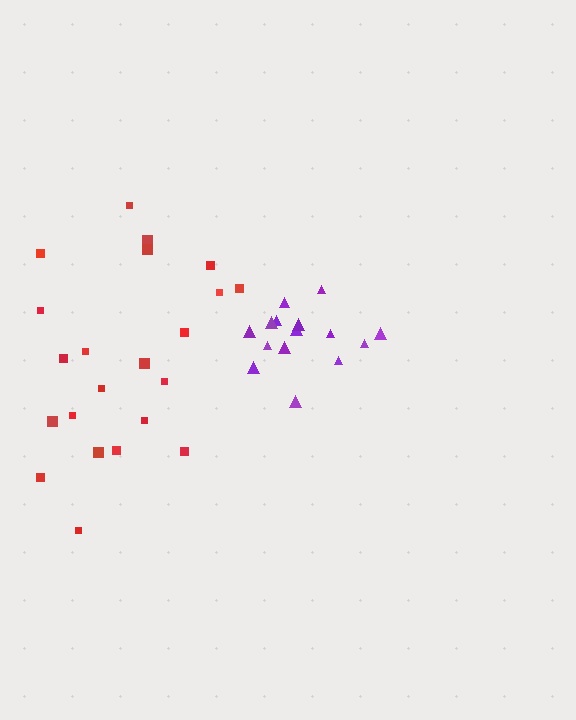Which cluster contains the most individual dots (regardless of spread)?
Red (22).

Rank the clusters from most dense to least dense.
purple, red.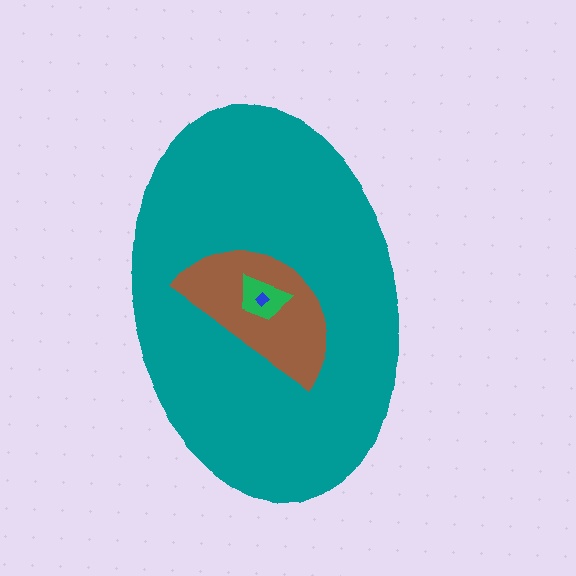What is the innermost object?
The blue diamond.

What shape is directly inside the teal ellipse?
The brown semicircle.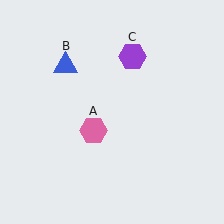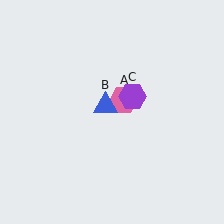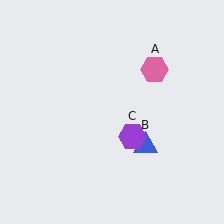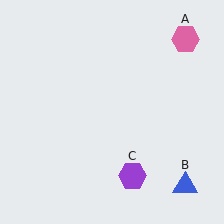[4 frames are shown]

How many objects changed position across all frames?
3 objects changed position: pink hexagon (object A), blue triangle (object B), purple hexagon (object C).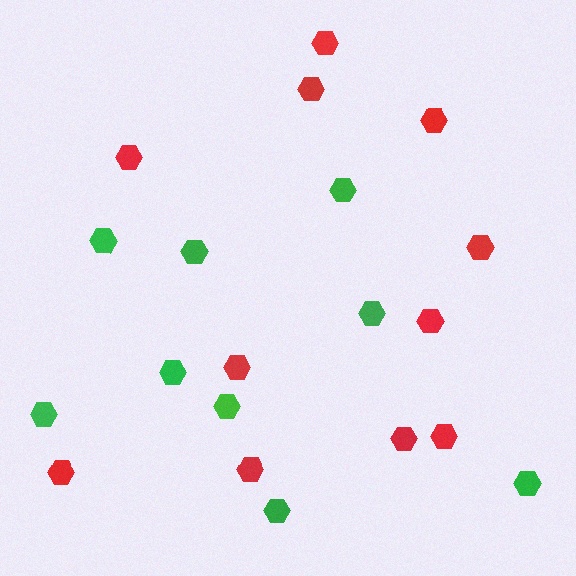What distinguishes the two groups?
There are 2 groups: one group of red hexagons (11) and one group of green hexagons (9).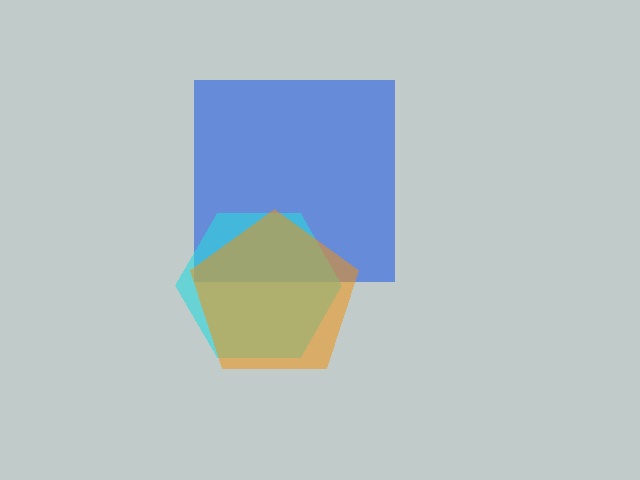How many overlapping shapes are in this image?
There are 3 overlapping shapes in the image.